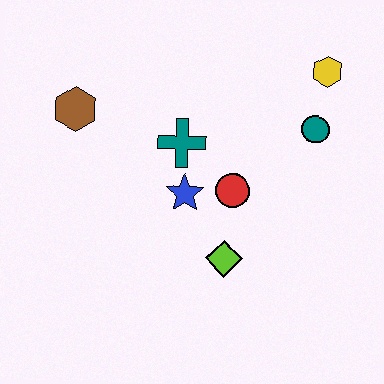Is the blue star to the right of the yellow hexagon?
No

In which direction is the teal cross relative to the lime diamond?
The teal cross is above the lime diamond.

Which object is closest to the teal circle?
The yellow hexagon is closest to the teal circle.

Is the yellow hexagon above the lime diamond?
Yes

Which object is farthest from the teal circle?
The brown hexagon is farthest from the teal circle.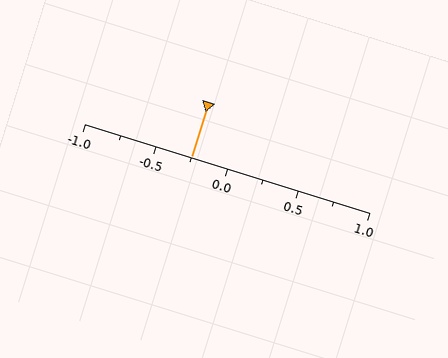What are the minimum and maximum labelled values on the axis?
The axis runs from -1.0 to 1.0.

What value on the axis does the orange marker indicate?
The marker indicates approximately -0.25.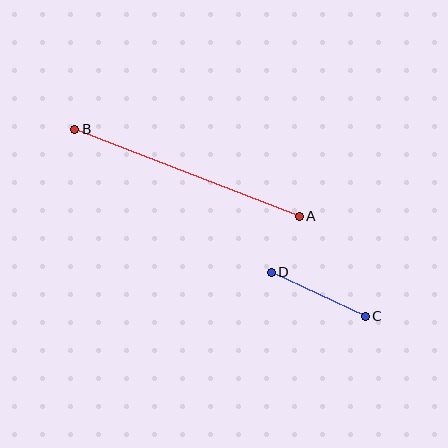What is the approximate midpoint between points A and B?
The midpoint is at approximately (187, 173) pixels.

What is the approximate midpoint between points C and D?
The midpoint is at approximately (318, 294) pixels.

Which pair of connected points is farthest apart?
Points A and B are farthest apart.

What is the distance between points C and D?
The distance is approximately 104 pixels.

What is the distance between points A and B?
The distance is approximately 241 pixels.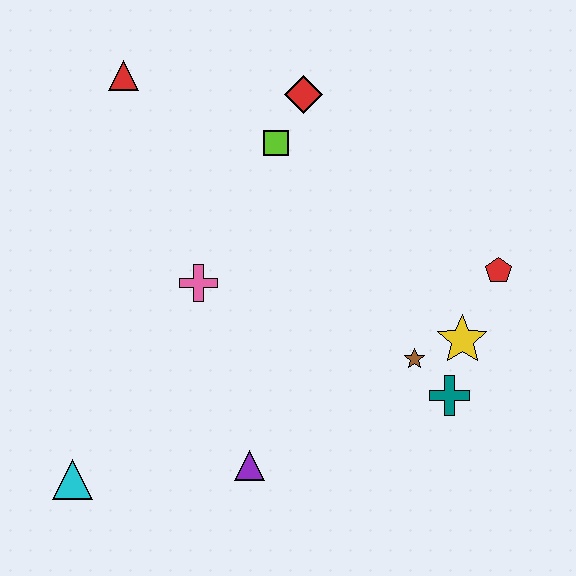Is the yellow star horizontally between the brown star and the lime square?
No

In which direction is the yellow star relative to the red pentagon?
The yellow star is below the red pentagon.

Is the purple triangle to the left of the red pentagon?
Yes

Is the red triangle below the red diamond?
No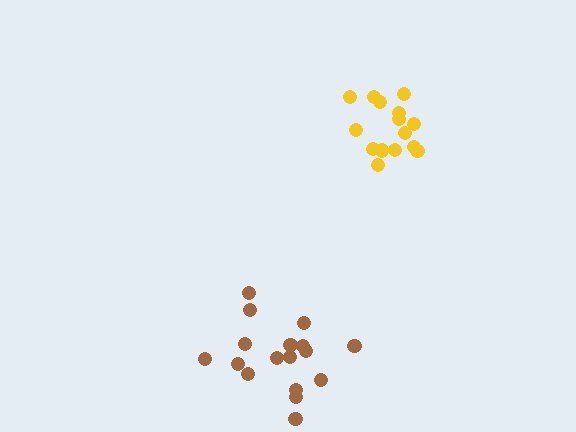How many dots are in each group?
Group 1: 15 dots, Group 2: 17 dots (32 total).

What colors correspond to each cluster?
The clusters are colored: yellow, brown.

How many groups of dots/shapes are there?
There are 2 groups.